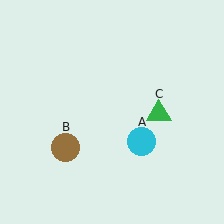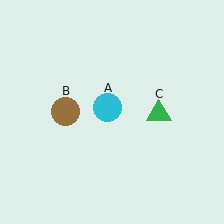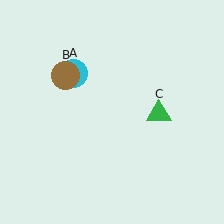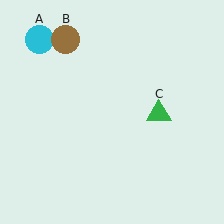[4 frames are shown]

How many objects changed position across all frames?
2 objects changed position: cyan circle (object A), brown circle (object B).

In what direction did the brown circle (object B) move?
The brown circle (object B) moved up.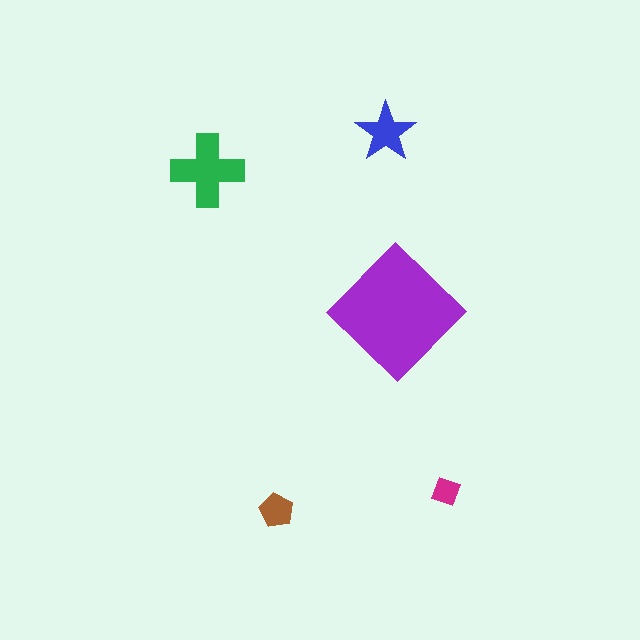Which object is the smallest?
The magenta diamond.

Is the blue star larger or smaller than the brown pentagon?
Larger.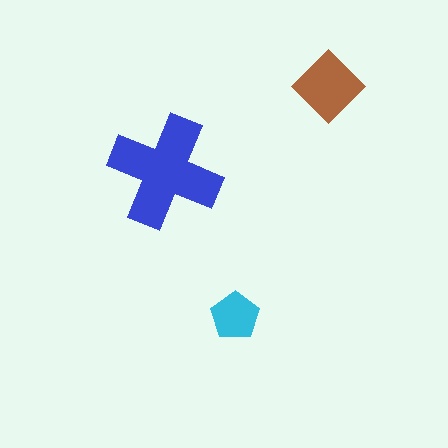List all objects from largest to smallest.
The blue cross, the brown diamond, the cyan pentagon.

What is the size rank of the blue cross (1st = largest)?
1st.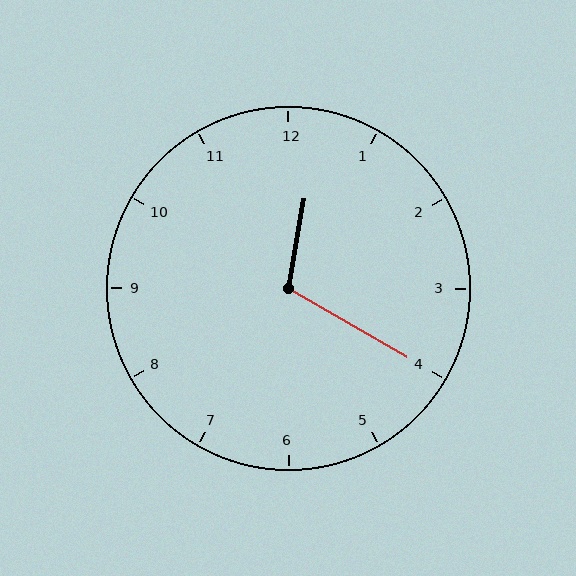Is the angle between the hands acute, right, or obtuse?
It is obtuse.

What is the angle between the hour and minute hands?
Approximately 110 degrees.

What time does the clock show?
12:20.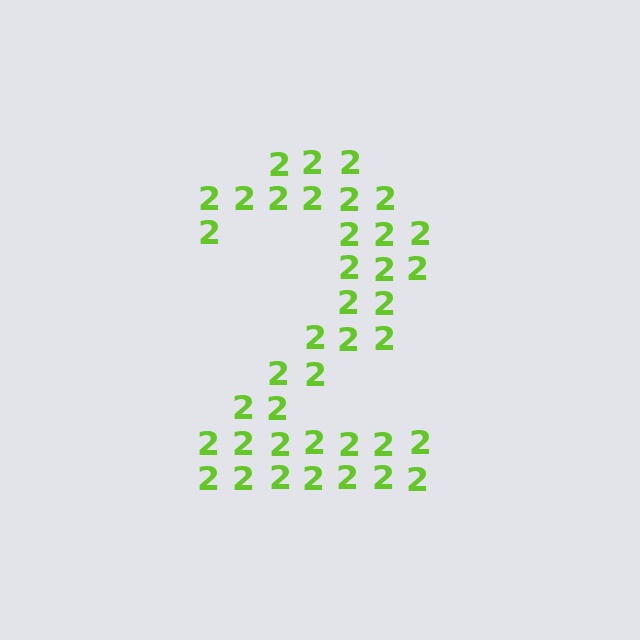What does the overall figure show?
The overall figure shows the digit 2.